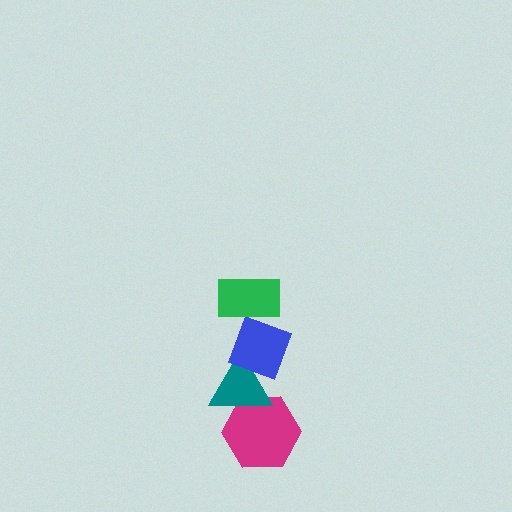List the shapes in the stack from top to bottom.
From top to bottom: the green rectangle, the blue diamond, the teal triangle, the magenta hexagon.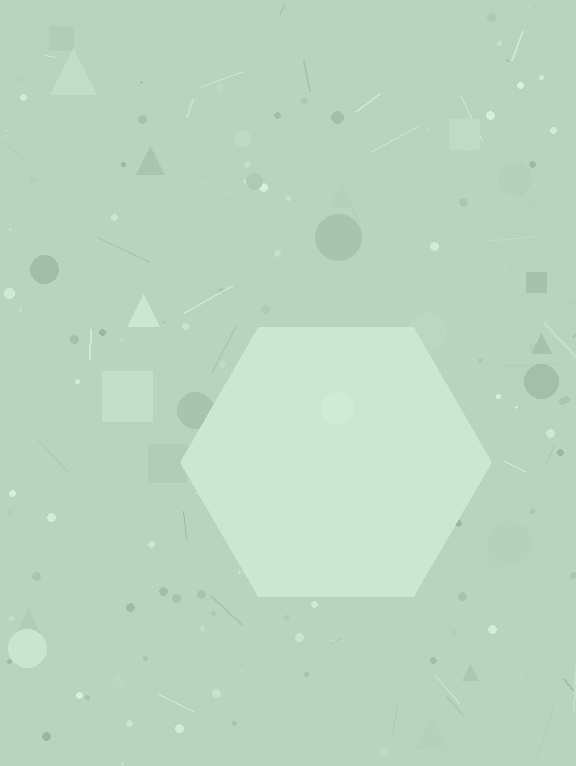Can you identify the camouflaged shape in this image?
The camouflaged shape is a hexagon.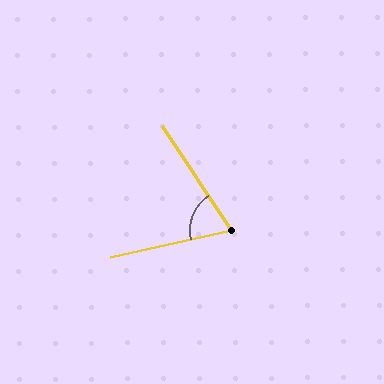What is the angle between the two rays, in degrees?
Approximately 69 degrees.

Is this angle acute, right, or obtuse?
It is acute.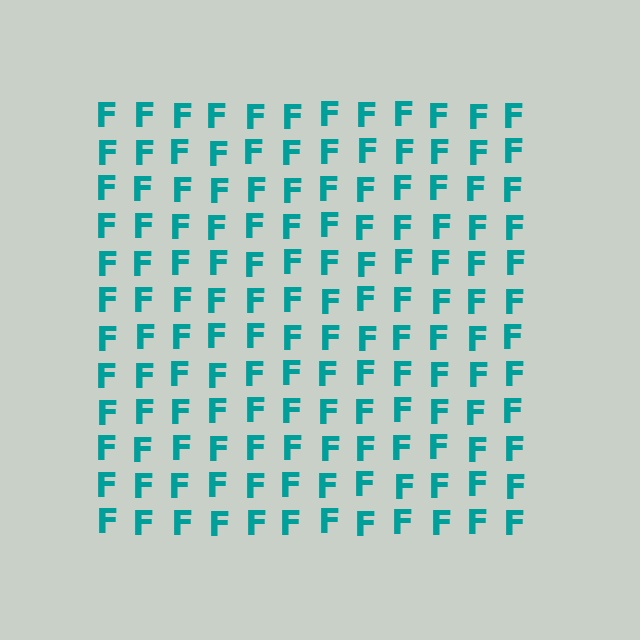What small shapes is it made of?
It is made of small letter F's.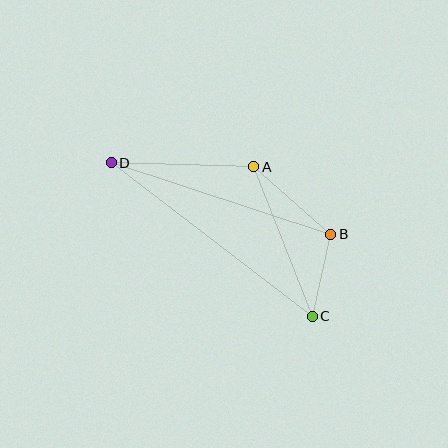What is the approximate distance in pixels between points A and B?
The distance between A and B is approximately 103 pixels.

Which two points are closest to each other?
Points B and C are closest to each other.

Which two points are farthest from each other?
Points C and D are farthest from each other.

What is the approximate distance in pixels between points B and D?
The distance between B and D is approximately 231 pixels.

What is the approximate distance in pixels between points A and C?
The distance between A and C is approximately 161 pixels.